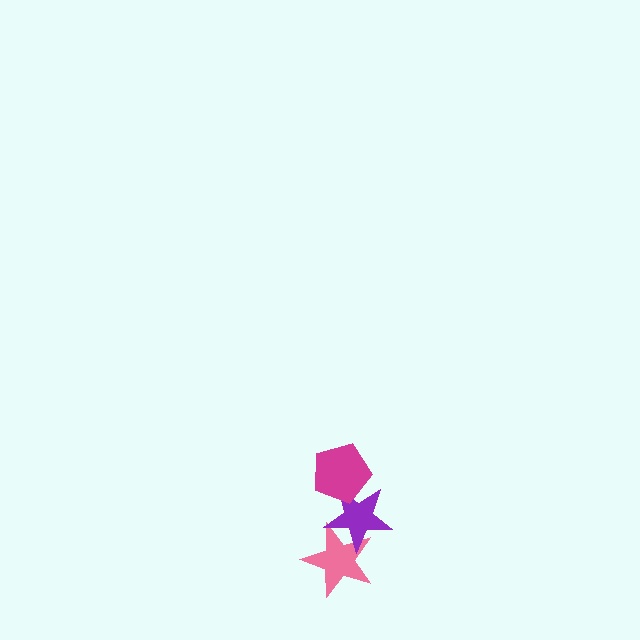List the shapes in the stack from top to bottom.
From top to bottom: the magenta pentagon, the purple star, the pink star.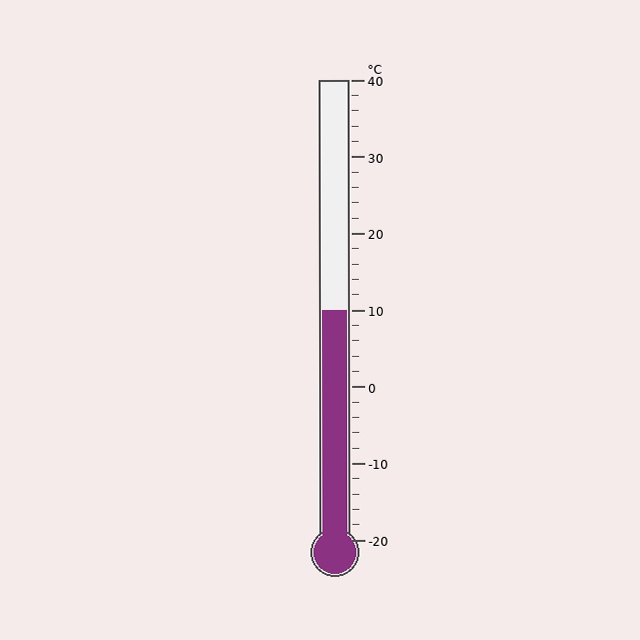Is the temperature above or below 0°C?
The temperature is above 0°C.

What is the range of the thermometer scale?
The thermometer scale ranges from -20°C to 40°C.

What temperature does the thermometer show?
The thermometer shows approximately 10°C.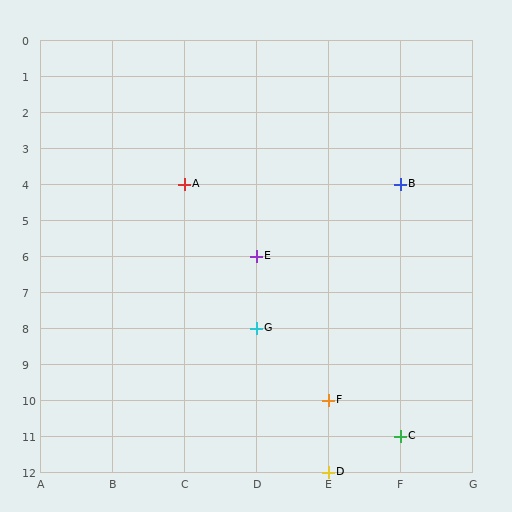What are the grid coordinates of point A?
Point A is at grid coordinates (C, 4).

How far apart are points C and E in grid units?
Points C and E are 2 columns and 5 rows apart (about 5.4 grid units diagonally).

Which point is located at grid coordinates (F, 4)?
Point B is at (F, 4).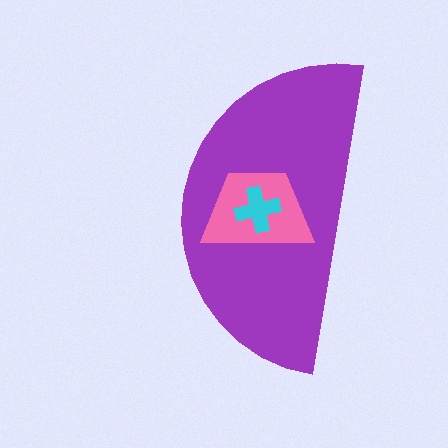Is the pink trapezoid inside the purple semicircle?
Yes.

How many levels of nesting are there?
3.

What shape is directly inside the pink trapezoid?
The cyan cross.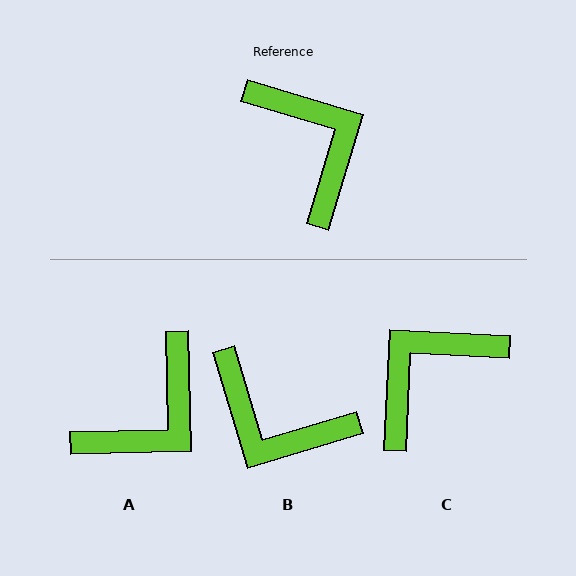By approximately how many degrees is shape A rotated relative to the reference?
Approximately 72 degrees clockwise.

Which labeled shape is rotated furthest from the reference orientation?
B, about 146 degrees away.